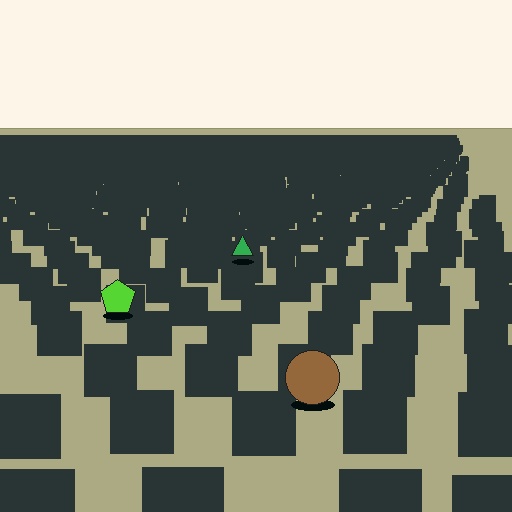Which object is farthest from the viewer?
The green triangle is farthest from the viewer. It appears smaller and the ground texture around it is denser.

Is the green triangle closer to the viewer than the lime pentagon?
No. The lime pentagon is closer — you can tell from the texture gradient: the ground texture is coarser near it.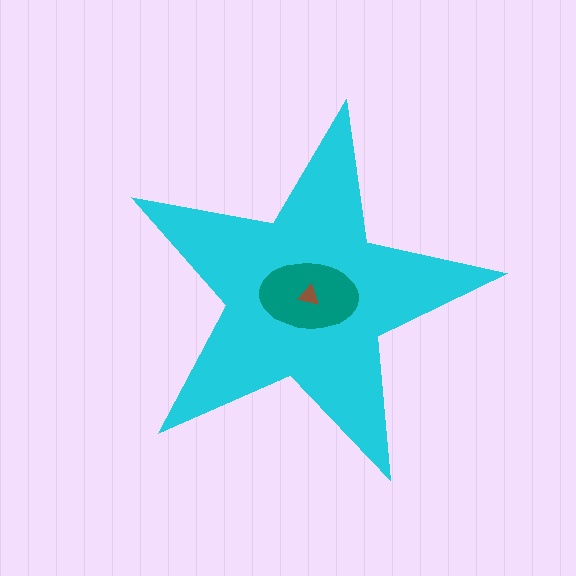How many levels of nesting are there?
3.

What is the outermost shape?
The cyan star.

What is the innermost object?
The brown triangle.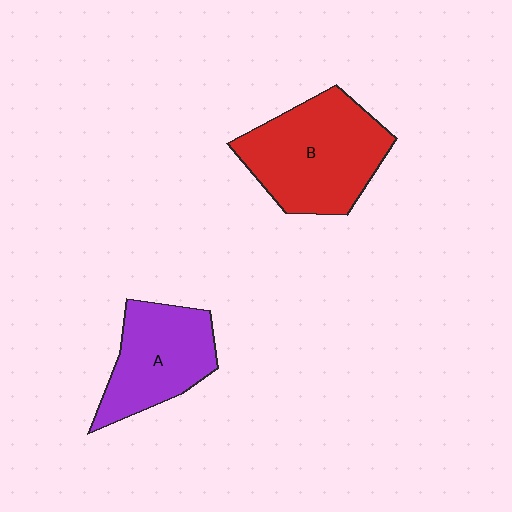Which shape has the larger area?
Shape B (red).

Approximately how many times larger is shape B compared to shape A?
Approximately 1.4 times.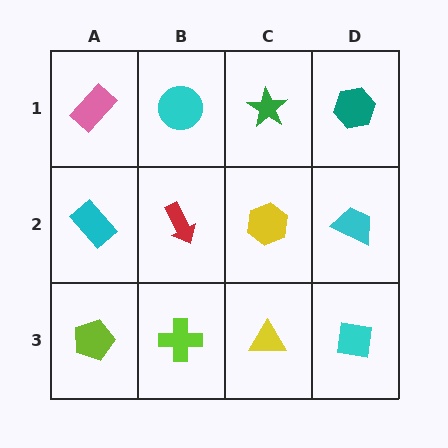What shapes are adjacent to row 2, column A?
A pink rectangle (row 1, column A), a lime pentagon (row 3, column A), a red arrow (row 2, column B).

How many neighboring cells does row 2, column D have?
3.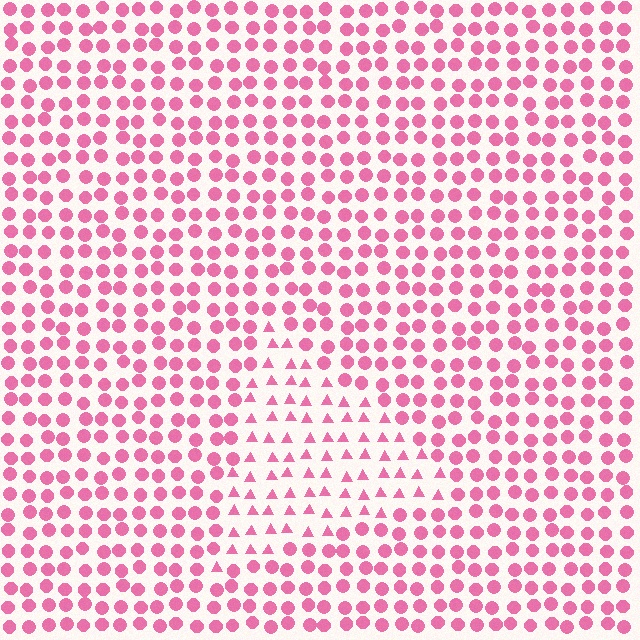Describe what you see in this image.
The image is filled with small pink elements arranged in a uniform grid. A triangle-shaped region contains triangles, while the surrounding area contains circles. The boundary is defined purely by the change in element shape.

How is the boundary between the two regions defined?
The boundary is defined by a change in element shape: triangles inside vs. circles outside. All elements share the same color and spacing.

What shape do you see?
I see a triangle.